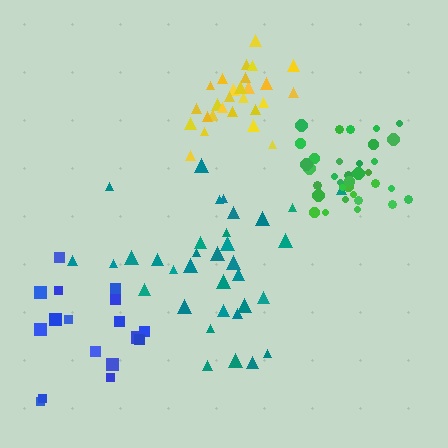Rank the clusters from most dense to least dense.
green, yellow, teal, blue.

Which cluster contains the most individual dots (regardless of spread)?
Green (35).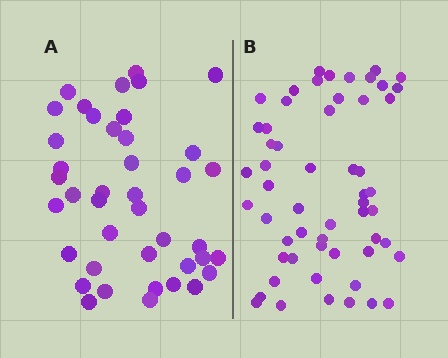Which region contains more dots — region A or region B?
Region B (the right region) has more dots.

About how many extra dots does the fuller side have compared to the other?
Region B has approximately 15 more dots than region A.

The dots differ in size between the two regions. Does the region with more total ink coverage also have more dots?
No. Region A has more total ink coverage because its dots are larger, but region B actually contains more individual dots. Total area can be misleading — the number of items is what matters here.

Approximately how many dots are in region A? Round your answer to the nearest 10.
About 40 dots. (The exact count is 41, which rounds to 40.)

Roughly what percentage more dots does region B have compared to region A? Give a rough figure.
About 35% more.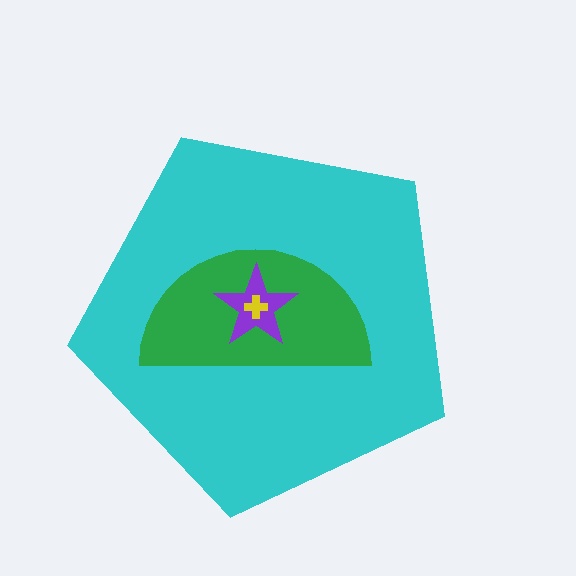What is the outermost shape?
The cyan pentagon.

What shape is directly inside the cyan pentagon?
The green semicircle.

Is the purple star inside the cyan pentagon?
Yes.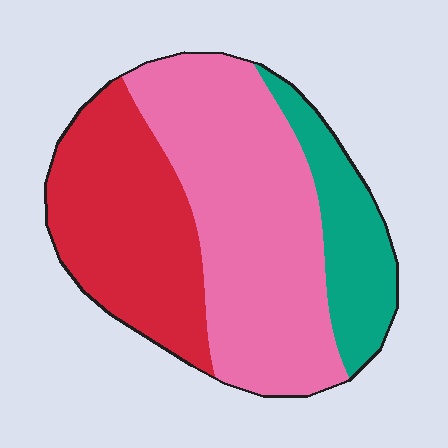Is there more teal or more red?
Red.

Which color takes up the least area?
Teal, at roughly 15%.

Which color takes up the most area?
Pink, at roughly 50%.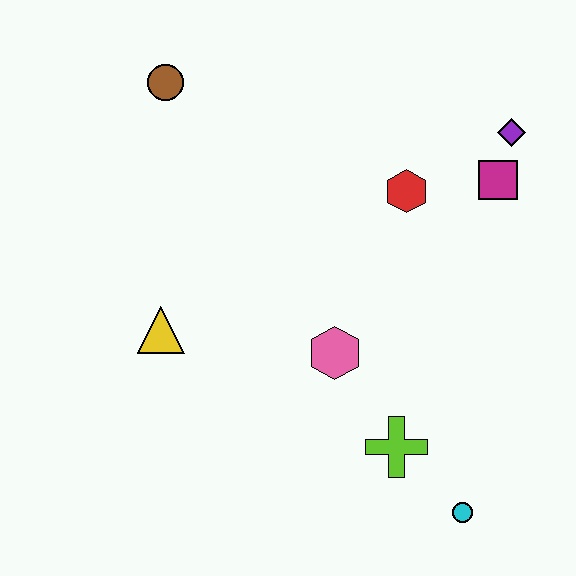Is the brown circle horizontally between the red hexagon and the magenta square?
No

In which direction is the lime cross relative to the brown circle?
The lime cross is below the brown circle.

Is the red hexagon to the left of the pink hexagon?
No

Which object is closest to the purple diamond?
The magenta square is closest to the purple diamond.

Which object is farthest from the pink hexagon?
The brown circle is farthest from the pink hexagon.